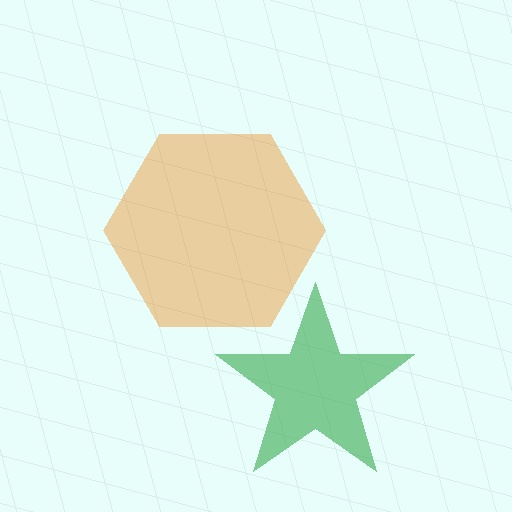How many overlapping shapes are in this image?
There are 2 overlapping shapes in the image.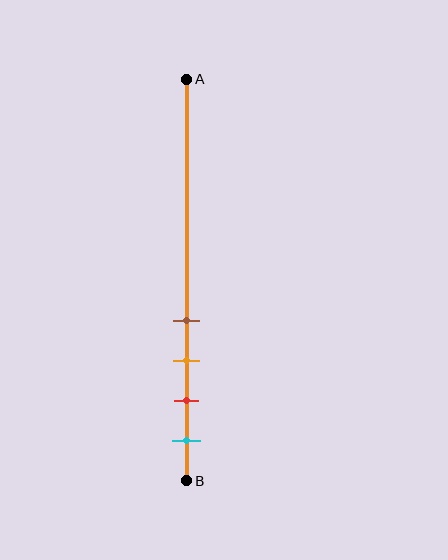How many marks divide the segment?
There are 4 marks dividing the segment.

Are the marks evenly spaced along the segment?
Yes, the marks are approximately evenly spaced.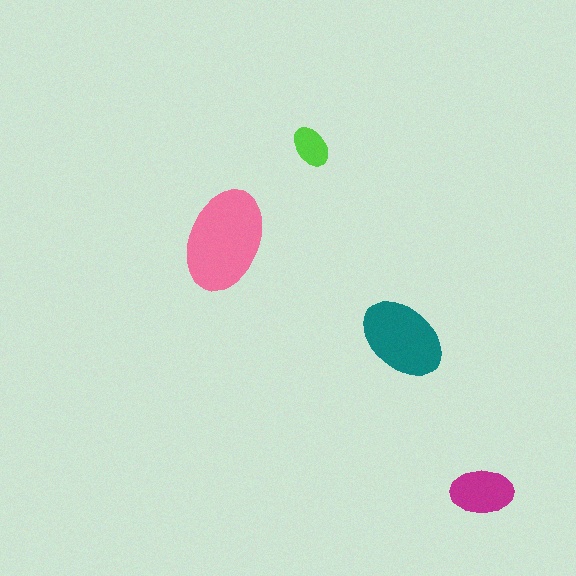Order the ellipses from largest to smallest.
the pink one, the teal one, the magenta one, the lime one.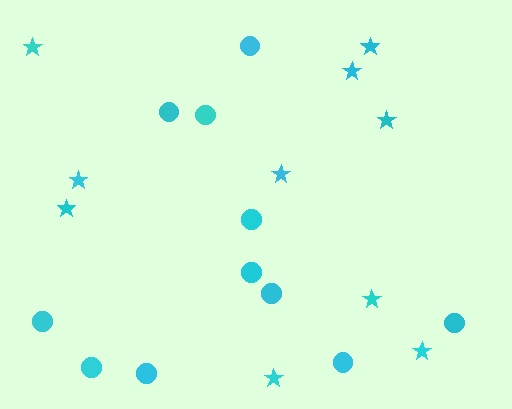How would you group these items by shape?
There are 2 groups: one group of circles (11) and one group of stars (10).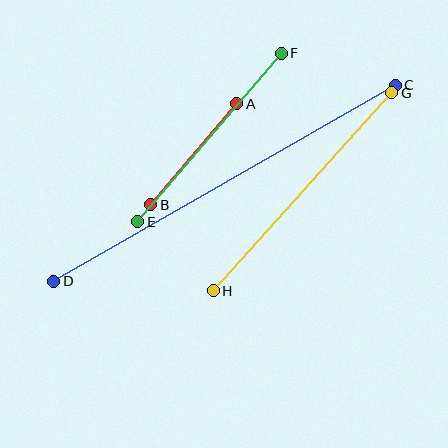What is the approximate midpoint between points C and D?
The midpoint is at approximately (224, 183) pixels.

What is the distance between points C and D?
The distance is approximately 394 pixels.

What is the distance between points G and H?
The distance is approximately 267 pixels.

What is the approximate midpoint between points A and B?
The midpoint is at approximately (194, 154) pixels.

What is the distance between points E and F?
The distance is approximately 221 pixels.